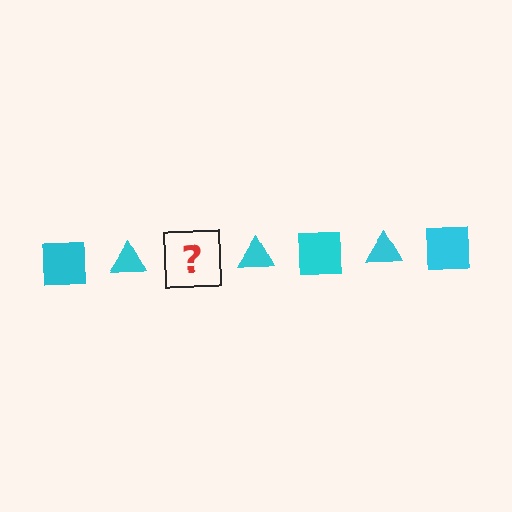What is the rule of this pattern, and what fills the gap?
The rule is that the pattern cycles through square, triangle shapes in cyan. The gap should be filled with a cyan square.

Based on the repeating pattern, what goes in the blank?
The blank should be a cyan square.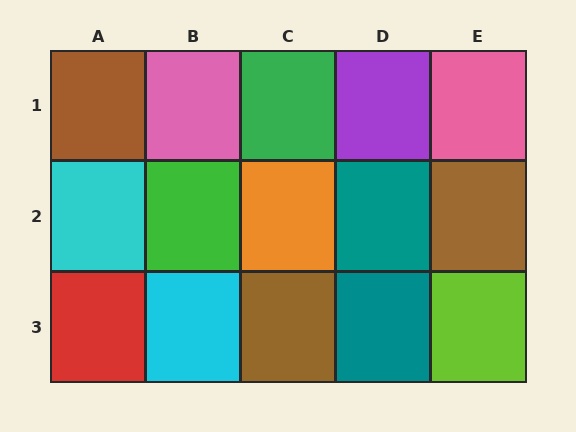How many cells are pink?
2 cells are pink.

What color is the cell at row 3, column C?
Brown.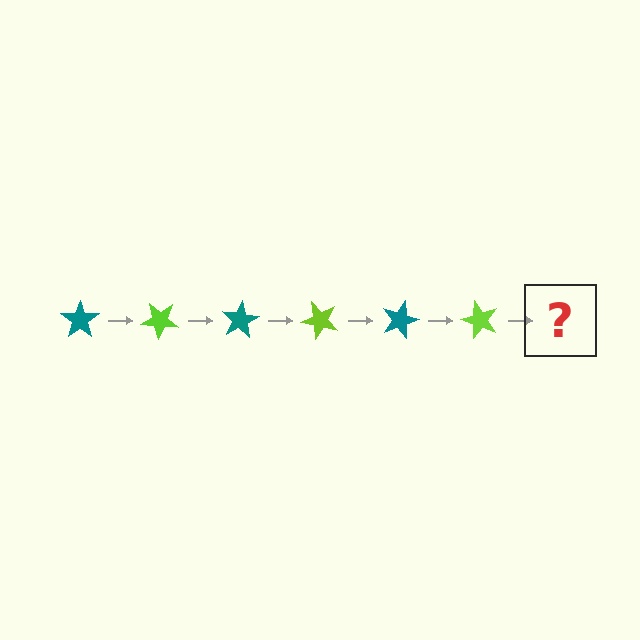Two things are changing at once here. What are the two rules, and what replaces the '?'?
The two rules are that it rotates 40 degrees each step and the color cycles through teal and lime. The '?' should be a teal star, rotated 240 degrees from the start.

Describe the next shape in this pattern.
It should be a teal star, rotated 240 degrees from the start.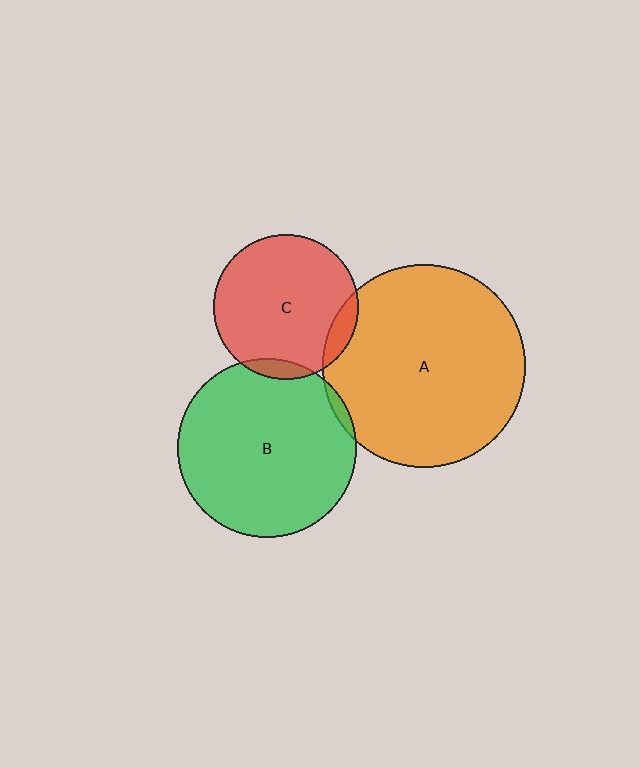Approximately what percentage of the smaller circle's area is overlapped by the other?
Approximately 10%.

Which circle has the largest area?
Circle A (orange).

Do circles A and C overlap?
Yes.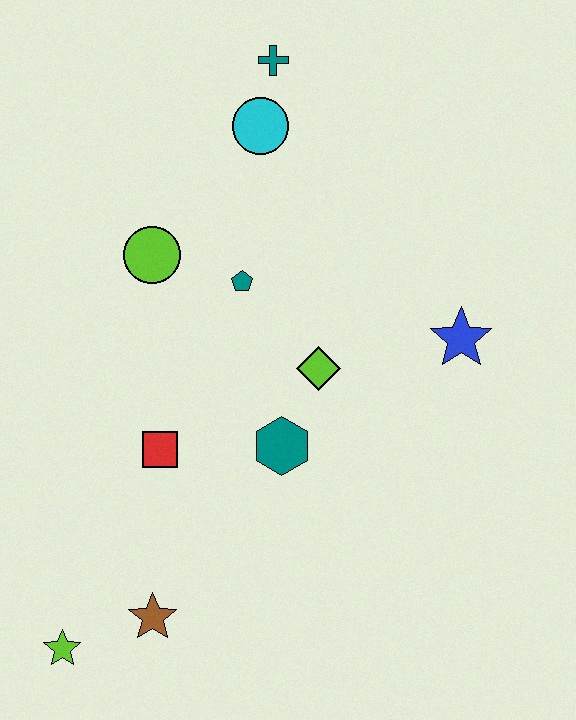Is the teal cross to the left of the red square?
No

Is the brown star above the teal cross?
No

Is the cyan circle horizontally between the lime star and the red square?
No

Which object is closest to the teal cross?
The cyan circle is closest to the teal cross.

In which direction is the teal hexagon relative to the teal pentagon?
The teal hexagon is below the teal pentagon.